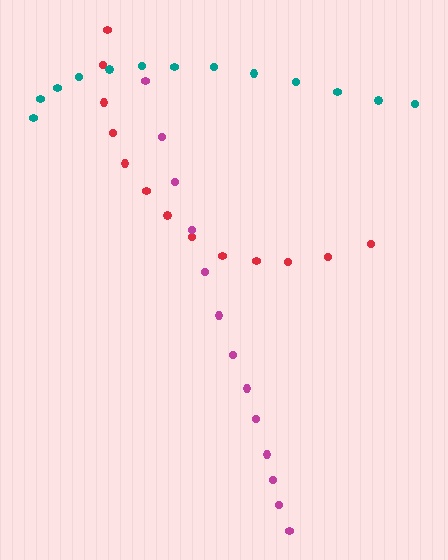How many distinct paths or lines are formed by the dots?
There are 3 distinct paths.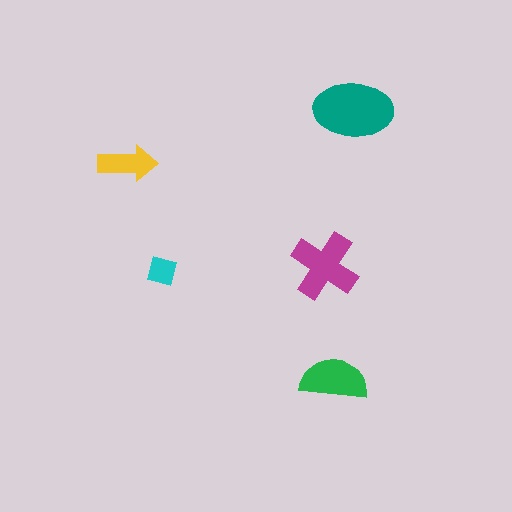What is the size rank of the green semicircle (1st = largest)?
3rd.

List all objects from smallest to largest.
The cyan square, the yellow arrow, the green semicircle, the magenta cross, the teal ellipse.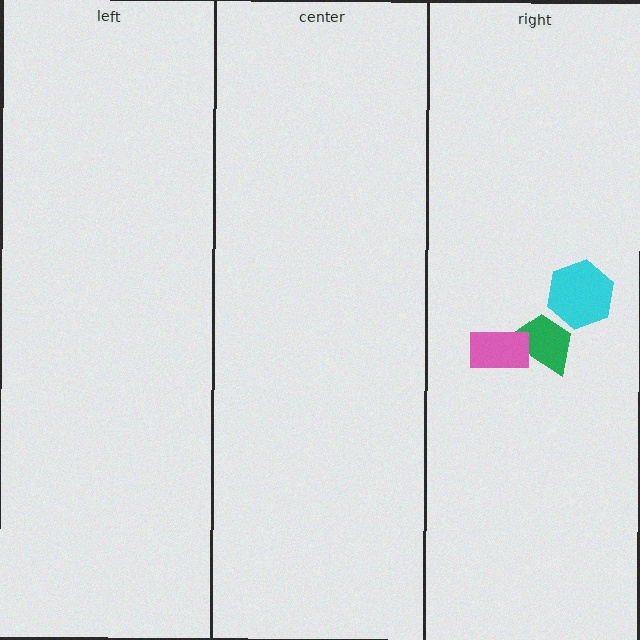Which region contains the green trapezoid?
The right region.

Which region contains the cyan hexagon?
The right region.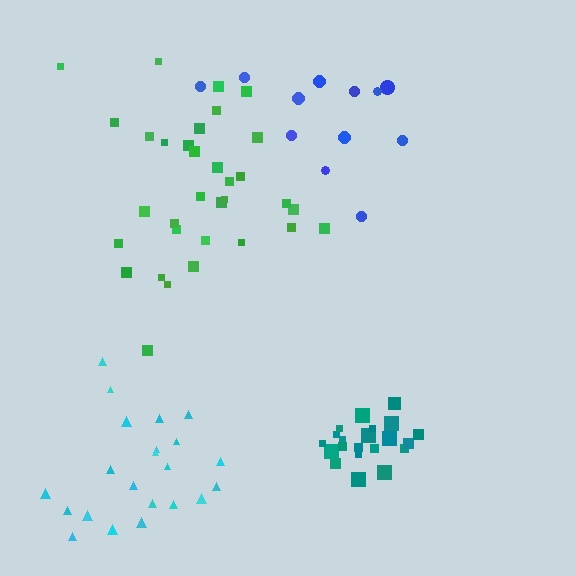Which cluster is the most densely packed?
Teal.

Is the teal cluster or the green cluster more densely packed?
Teal.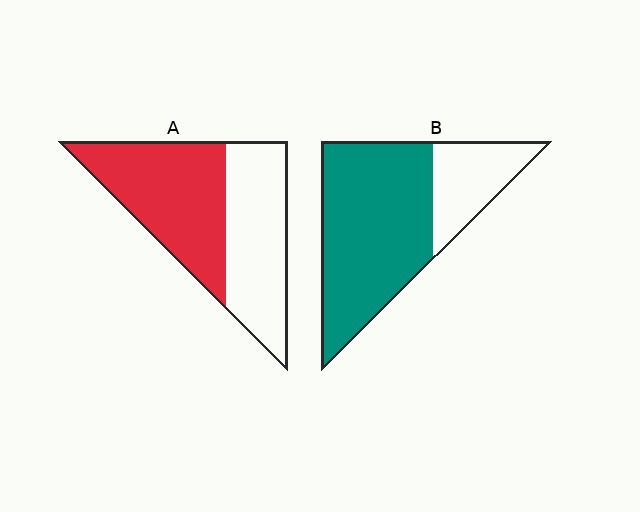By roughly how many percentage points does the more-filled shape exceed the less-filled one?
By roughly 20 percentage points (B over A).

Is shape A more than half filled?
Roughly half.